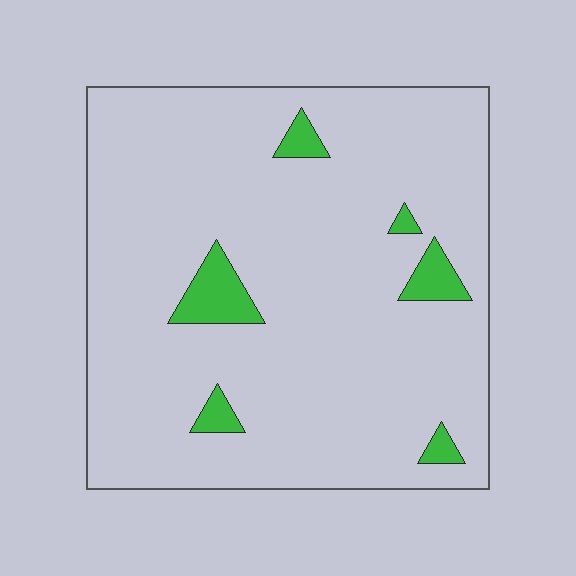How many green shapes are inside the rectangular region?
6.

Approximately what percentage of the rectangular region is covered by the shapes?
Approximately 5%.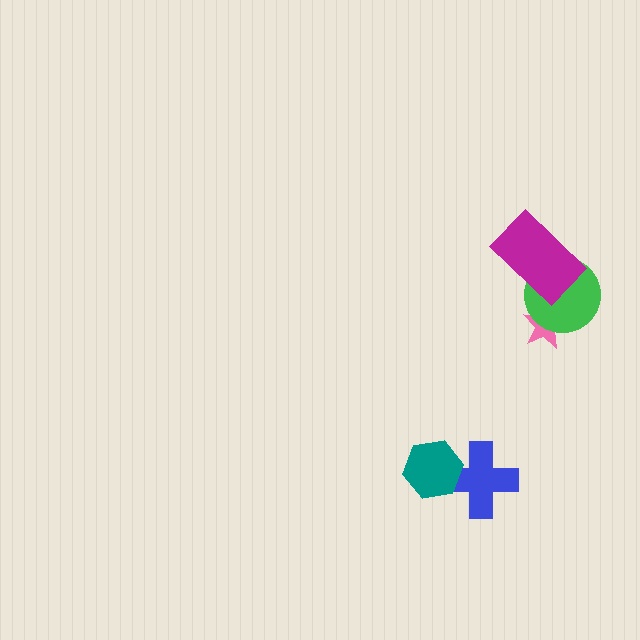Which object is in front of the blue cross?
The teal hexagon is in front of the blue cross.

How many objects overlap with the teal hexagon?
1 object overlaps with the teal hexagon.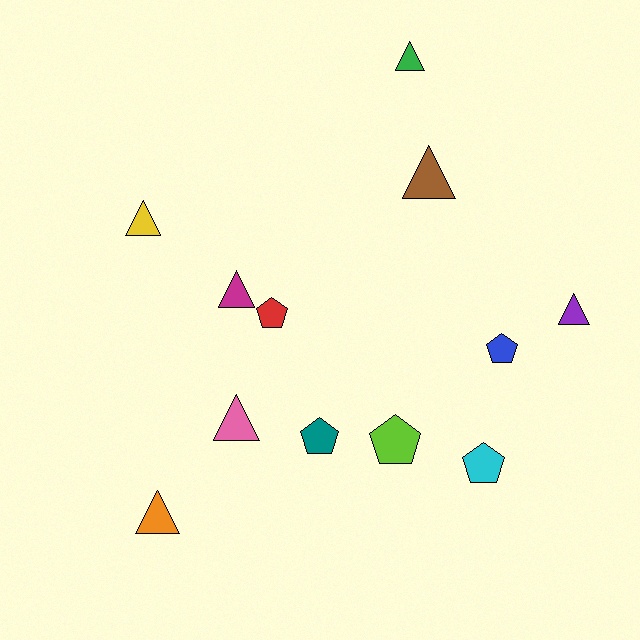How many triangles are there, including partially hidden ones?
There are 7 triangles.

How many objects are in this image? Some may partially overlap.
There are 12 objects.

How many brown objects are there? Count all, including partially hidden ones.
There is 1 brown object.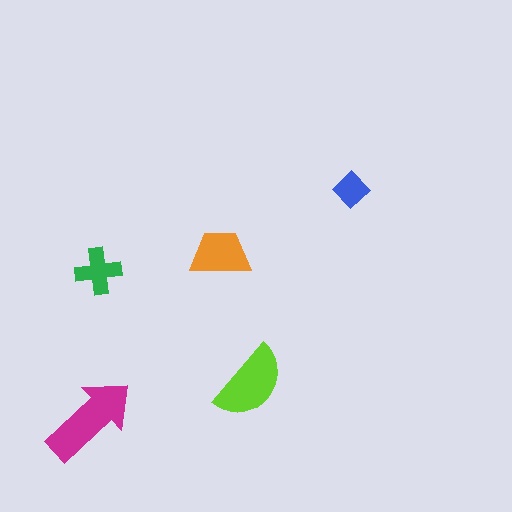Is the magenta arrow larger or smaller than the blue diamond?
Larger.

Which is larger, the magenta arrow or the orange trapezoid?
The magenta arrow.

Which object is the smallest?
The blue diamond.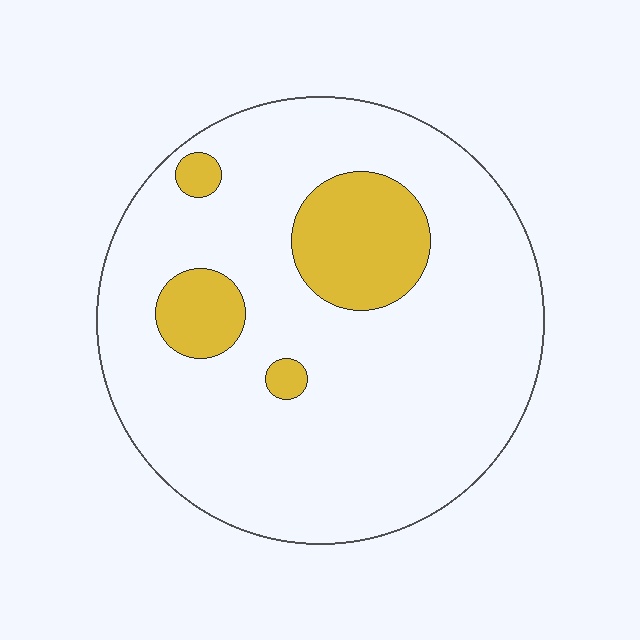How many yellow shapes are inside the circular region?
4.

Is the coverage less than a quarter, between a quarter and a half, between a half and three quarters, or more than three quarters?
Less than a quarter.